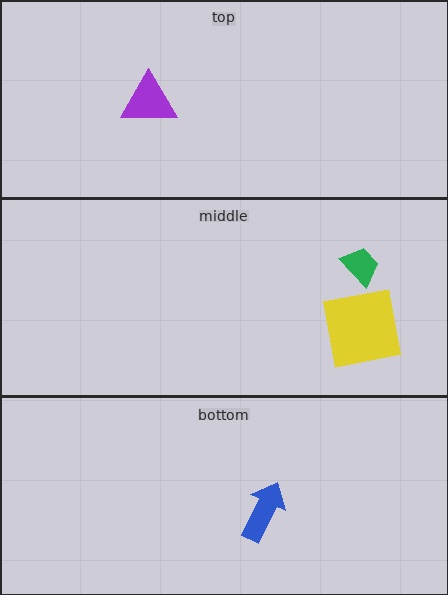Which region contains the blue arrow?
The bottom region.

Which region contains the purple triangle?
The top region.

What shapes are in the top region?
The purple triangle.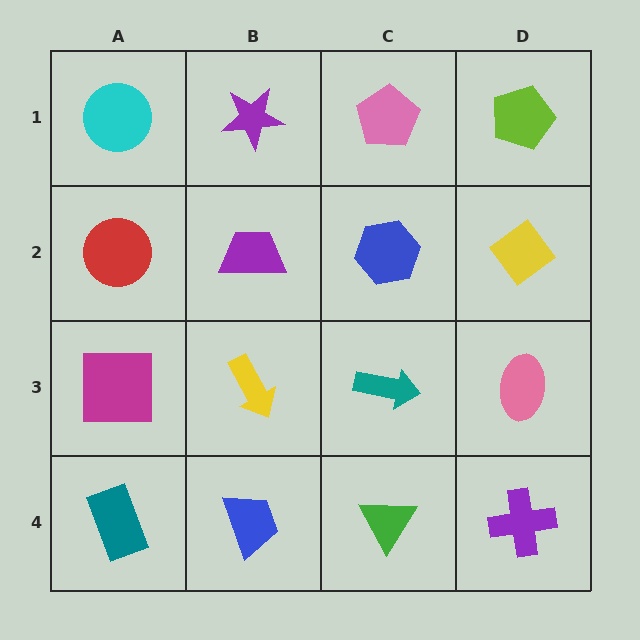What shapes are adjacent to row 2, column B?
A purple star (row 1, column B), a yellow arrow (row 3, column B), a red circle (row 2, column A), a blue hexagon (row 2, column C).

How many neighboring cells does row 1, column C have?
3.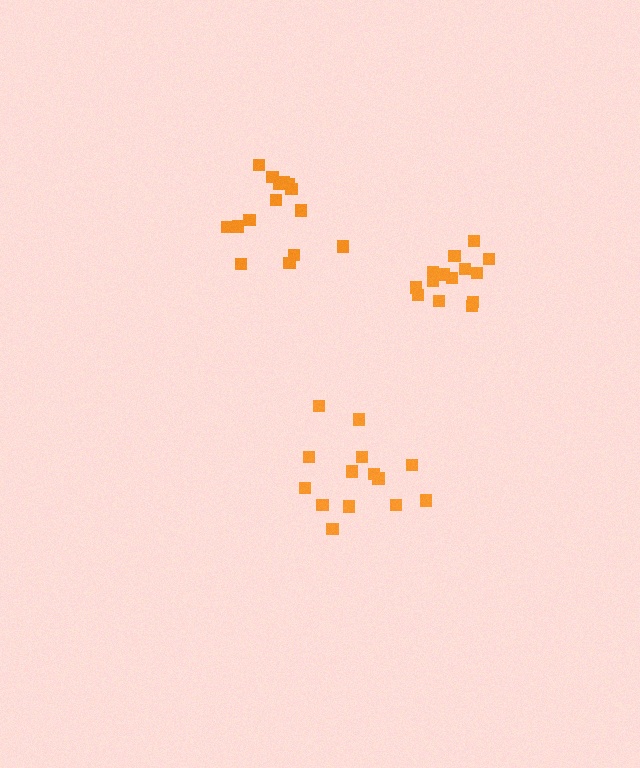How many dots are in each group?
Group 1: 14 dots, Group 2: 14 dots, Group 3: 15 dots (43 total).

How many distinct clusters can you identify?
There are 3 distinct clusters.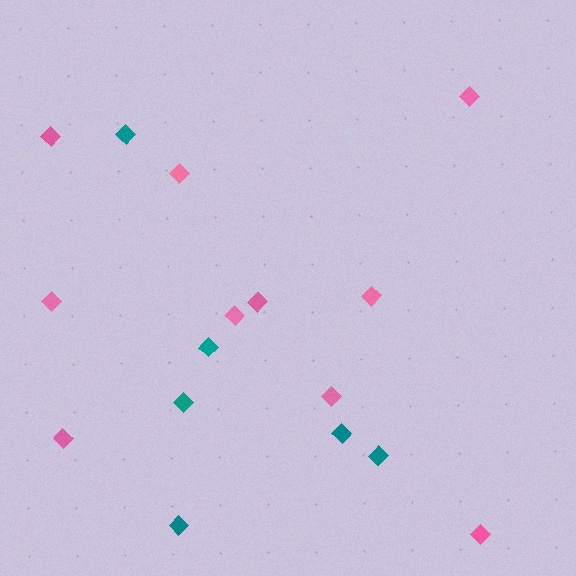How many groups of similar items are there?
There are 2 groups: one group of teal diamonds (6) and one group of pink diamonds (10).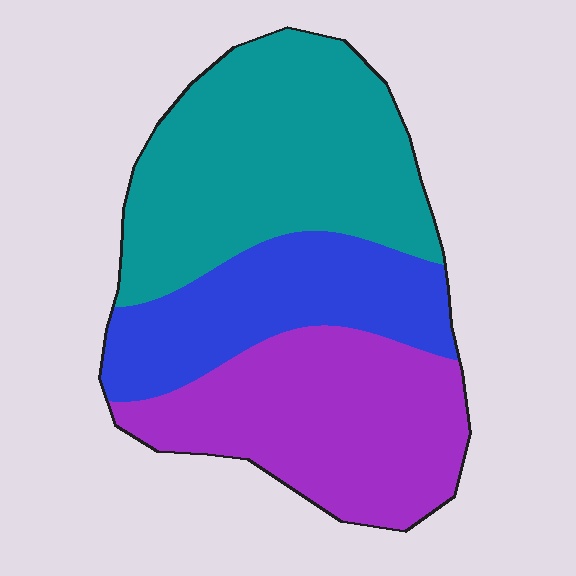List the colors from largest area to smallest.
From largest to smallest: teal, purple, blue.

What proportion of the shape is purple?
Purple covers around 35% of the shape.